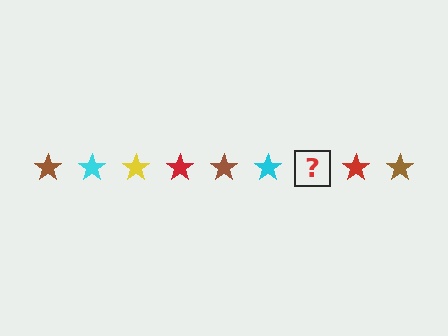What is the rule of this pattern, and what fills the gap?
The rule is that the pattern cycles through brown, cyan, yellow, red stars. The gap should be filled with a yellow star.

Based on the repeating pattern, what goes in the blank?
The blank should be a yellow star.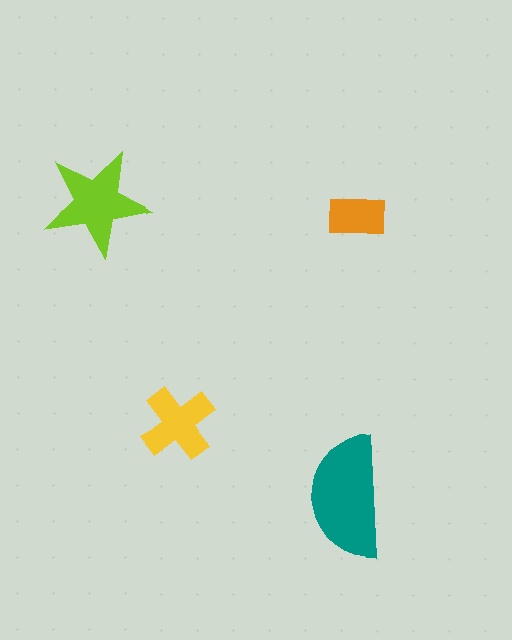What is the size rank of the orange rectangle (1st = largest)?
4th.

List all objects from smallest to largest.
The orange rectangle, the yellow cross, the lime star, the teal semicircle.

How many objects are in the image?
There are 4 objects in the image.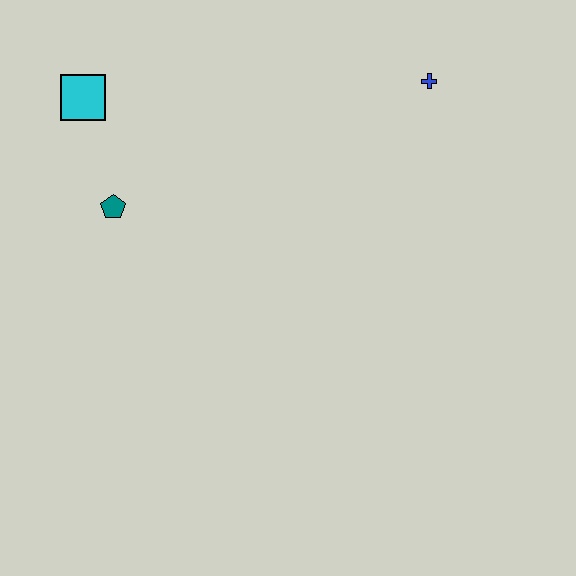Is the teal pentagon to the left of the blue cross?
Yes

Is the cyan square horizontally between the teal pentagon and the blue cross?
No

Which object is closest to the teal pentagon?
The cyan square is closest to the teal pentagon.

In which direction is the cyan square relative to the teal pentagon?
The cyan square is above the teal pentagon.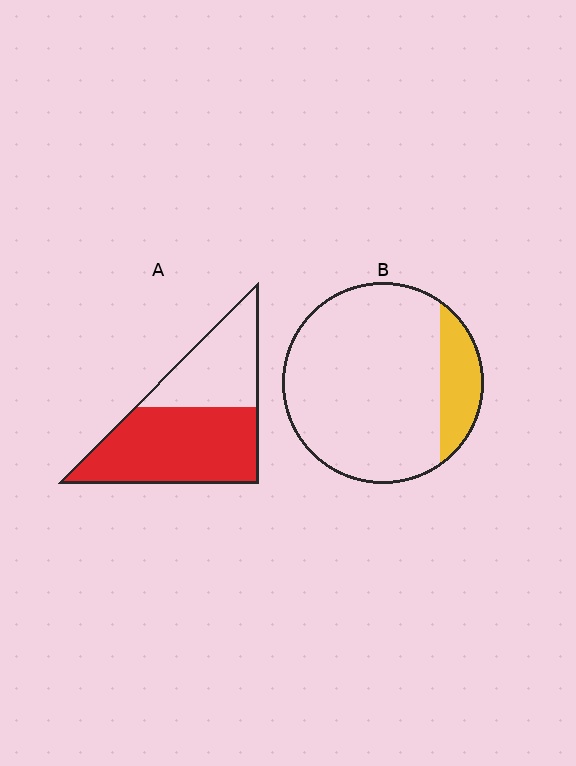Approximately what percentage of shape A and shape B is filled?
A is approximately 60% and B is approximately 15%.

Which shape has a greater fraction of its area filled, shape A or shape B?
Shape A.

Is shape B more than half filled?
No.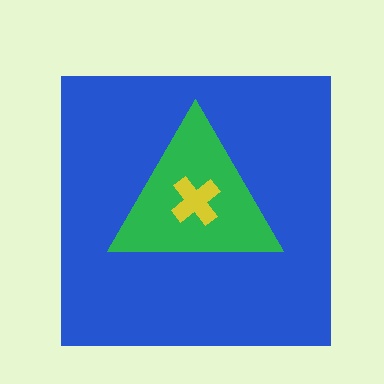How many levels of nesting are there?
3.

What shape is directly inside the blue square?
The green triangle.